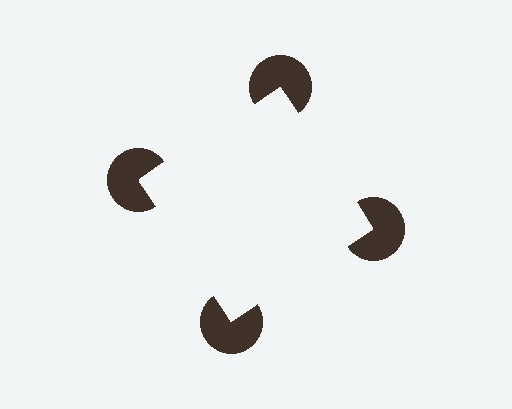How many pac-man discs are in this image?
There are 4 — one at each vertex of the illusory square.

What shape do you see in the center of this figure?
An illusory square — its edges are inferred from the aligned wedge cuts in the pac-man discs, not physically drawn.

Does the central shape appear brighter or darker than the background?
It typically appears slightly brighter than the background, even though no actual brightness change is drawn.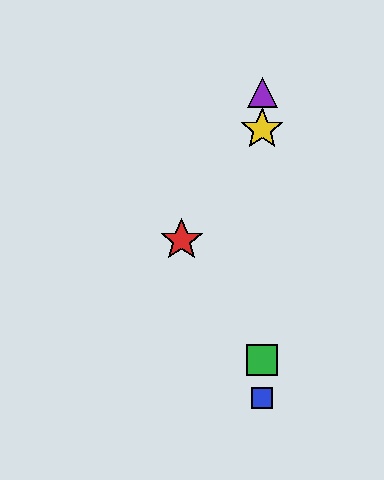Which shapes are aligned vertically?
The blue square, the green square, the yellow star, the purple triangle are aligned vertically.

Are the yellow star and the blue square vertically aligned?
Yes, both are at x≈262.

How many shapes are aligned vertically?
4 shapes (the blue square, the green square, the yellow star, the purple triangle) are aligned vertically.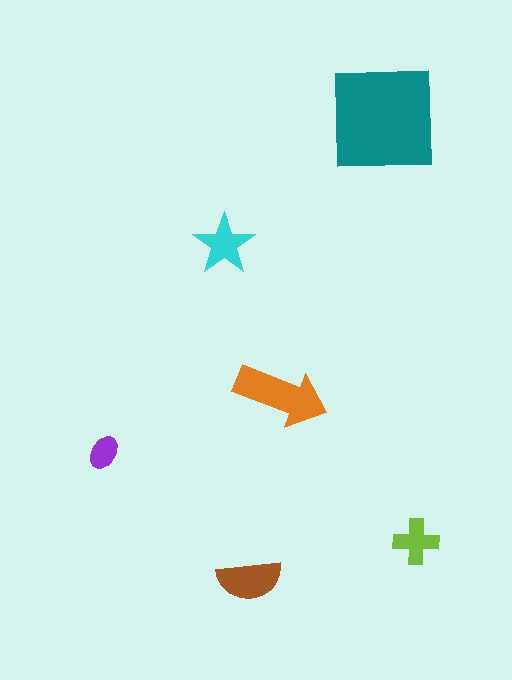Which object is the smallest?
The purple ellipse.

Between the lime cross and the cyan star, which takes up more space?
The cyan star.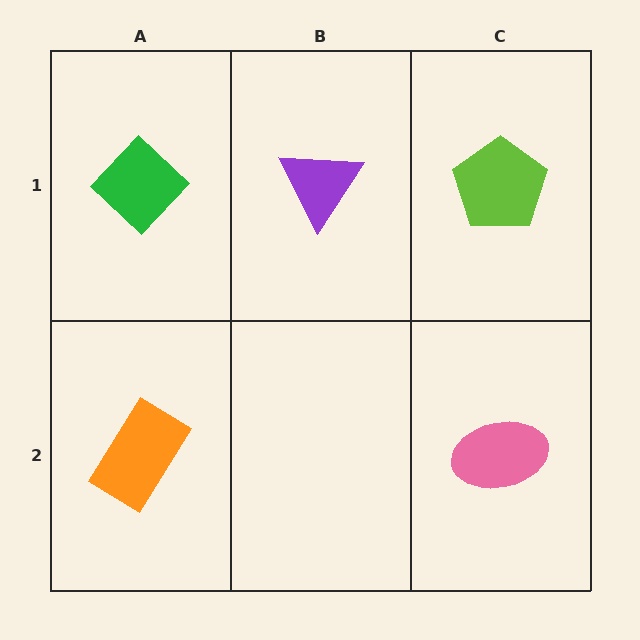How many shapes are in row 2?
2 shapes.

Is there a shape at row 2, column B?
No, that cell is empty.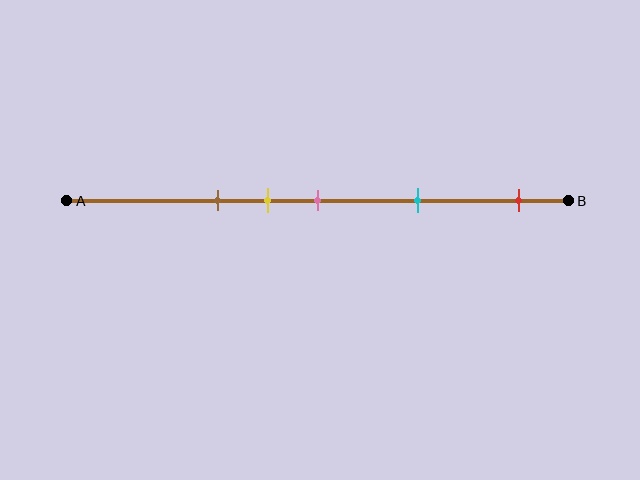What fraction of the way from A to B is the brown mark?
The brown mark is approximately 30% (0.3) of the way from A to B.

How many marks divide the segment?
There are 5 marks dividing the segment.